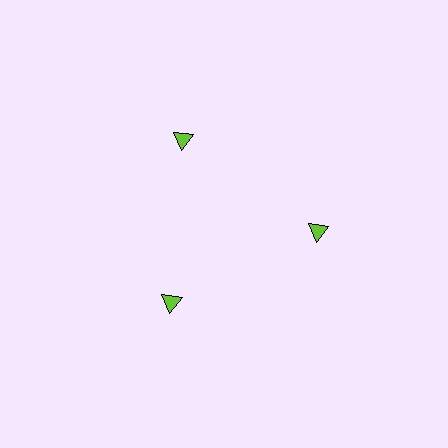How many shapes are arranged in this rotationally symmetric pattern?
There are 3 shapes, arranged in 3 groups of 1.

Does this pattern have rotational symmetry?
Yes, this pattern has 3-fold rotational symmetry. It looks the same after rotating 120 degrees around the center.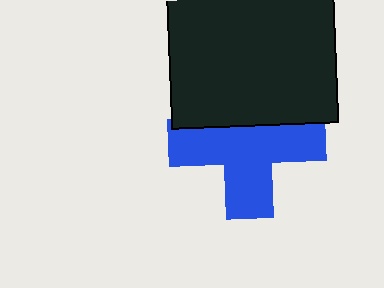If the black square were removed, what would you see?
You would see the complete blue cross.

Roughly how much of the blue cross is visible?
Most of it is visible (roughly 65%).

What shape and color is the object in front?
The object in front is a black square.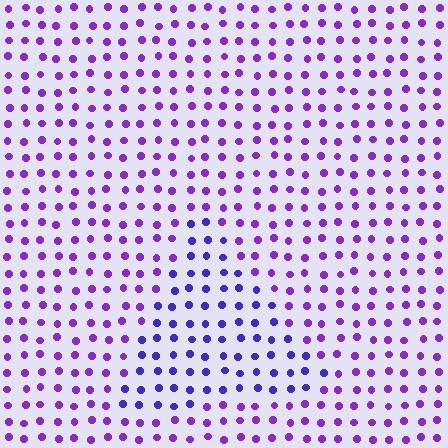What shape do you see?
I see a triangle.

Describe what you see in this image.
The image is filled with small purple elements in a uniform arrangement. A triangle-shaped region is visible where the elements are tinted to a slightly different hue, forming a subtle color boundary.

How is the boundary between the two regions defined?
The boundary is defined purely by a slight shift in hue (about 28 degrees). Spacing, size, and orientation are identical on both sides.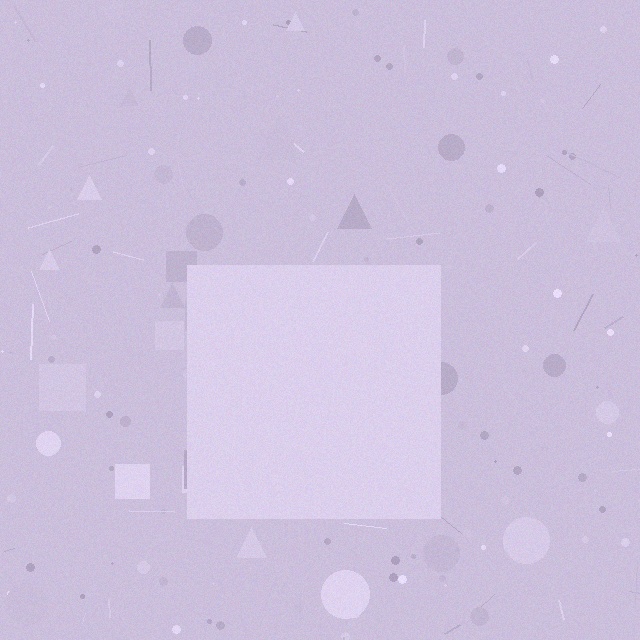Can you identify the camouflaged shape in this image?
The camouflaged shape is a square.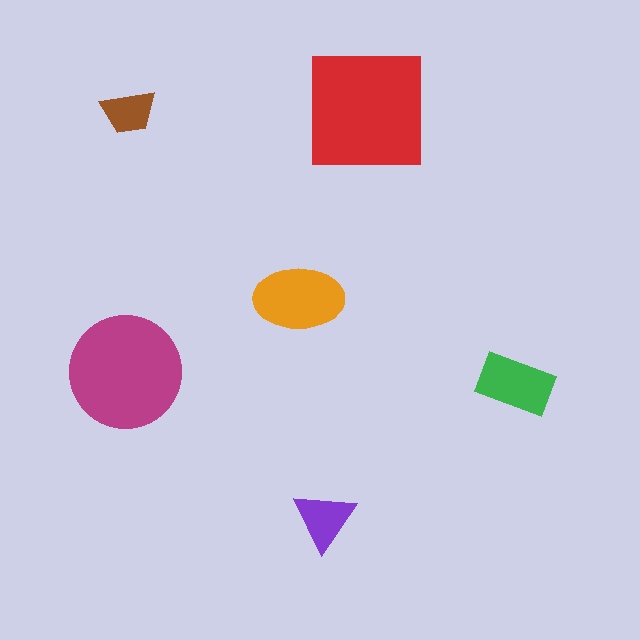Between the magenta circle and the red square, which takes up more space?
The red square.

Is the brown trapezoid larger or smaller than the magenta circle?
Smaller.